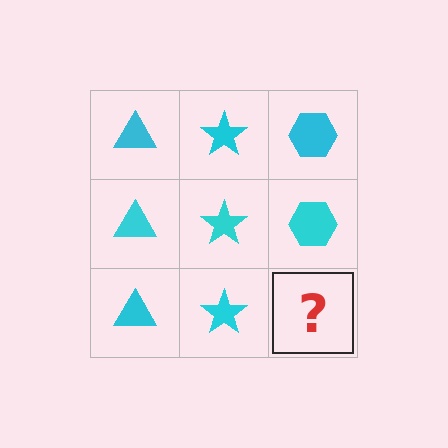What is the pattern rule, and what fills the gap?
The rule is that each column has a consistent shape. The gap should be filled with a cyan hexagon.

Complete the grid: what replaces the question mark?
The question mark should be replaced with a cyan hexagon.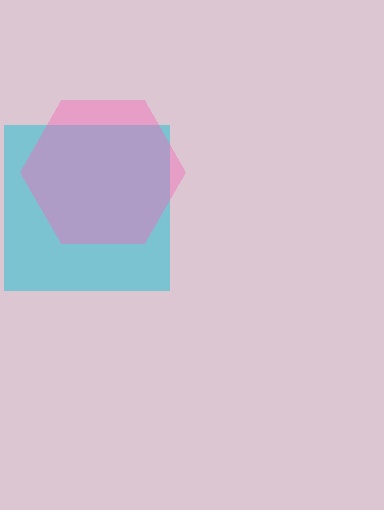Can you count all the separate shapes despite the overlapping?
Yes, there are 2 separate shapes.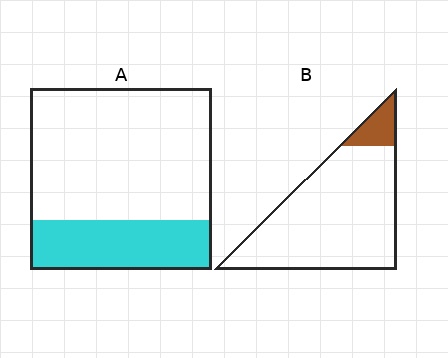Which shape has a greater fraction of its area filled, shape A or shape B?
Shape A.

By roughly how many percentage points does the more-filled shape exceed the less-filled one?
By roughly 15 percentage points (A over B).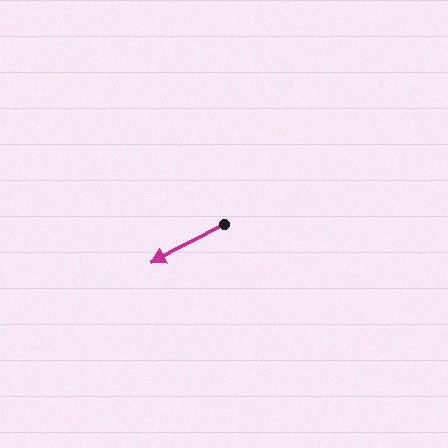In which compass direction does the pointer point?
Southwest.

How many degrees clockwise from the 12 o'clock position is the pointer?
Approximately 242 degrees.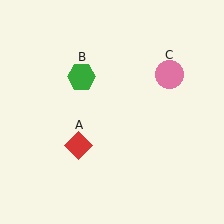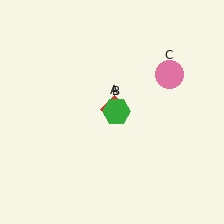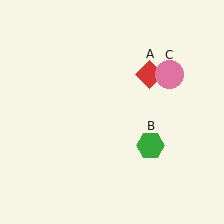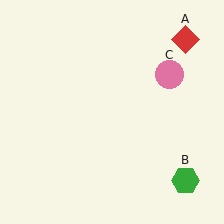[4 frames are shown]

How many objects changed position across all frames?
2 objects changed position: red diamond (object A), green hexagon (object B).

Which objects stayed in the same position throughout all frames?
Pink circle (object C) remained stationary.